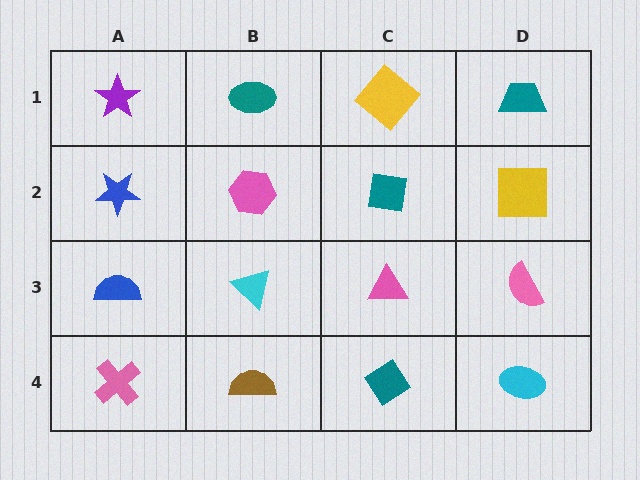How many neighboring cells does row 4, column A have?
2.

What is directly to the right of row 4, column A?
A brown semicircle.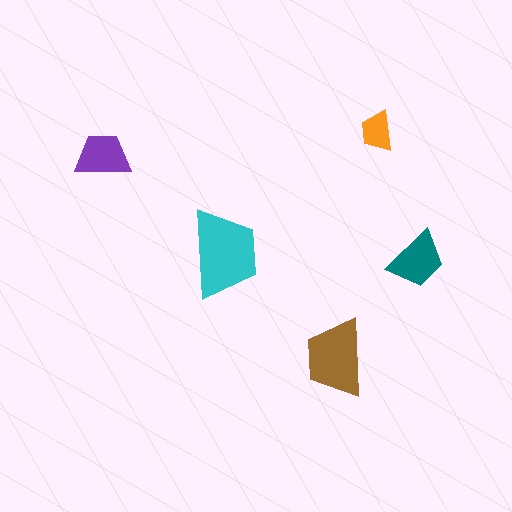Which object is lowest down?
The brown trapezoid is bottommost.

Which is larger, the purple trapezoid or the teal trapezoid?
The teal one.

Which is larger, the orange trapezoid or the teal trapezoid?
The teal one.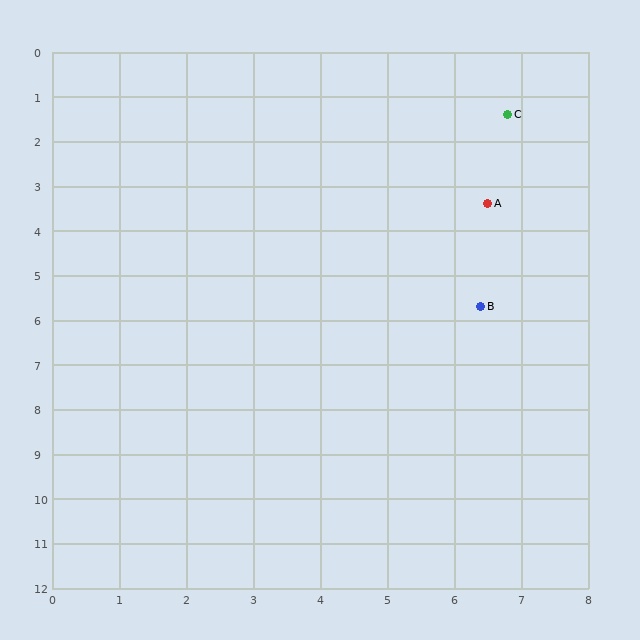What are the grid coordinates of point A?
Point A is at approximately (6.5, 3.4).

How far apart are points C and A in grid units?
Points C and A are about 2.0 grid units apart.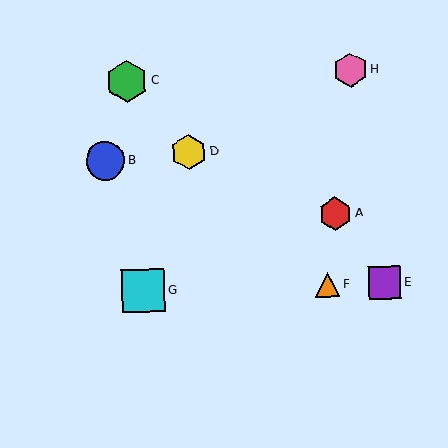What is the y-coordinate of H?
Object H is at y≈70.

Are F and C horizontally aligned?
No, F is at y≈285 and C is at y≈81.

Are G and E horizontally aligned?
Yes, both are at y≈291.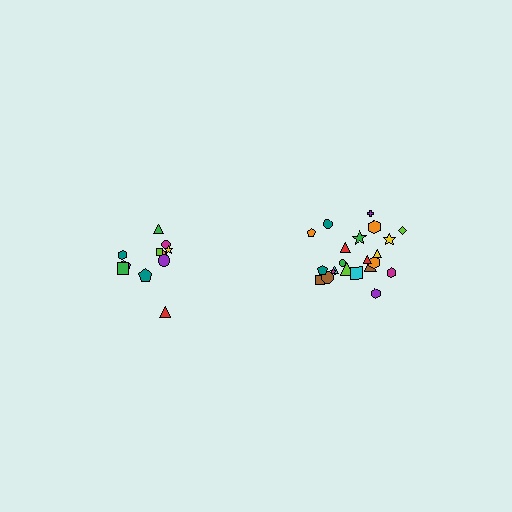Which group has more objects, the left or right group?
The right group.